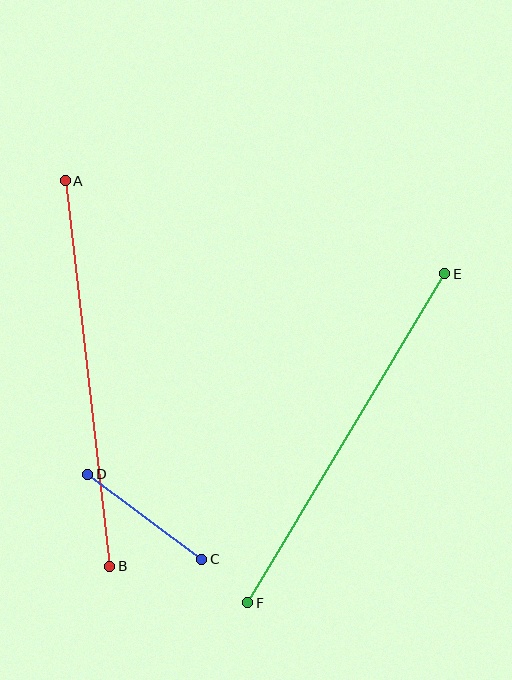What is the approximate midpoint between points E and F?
The midpoint is at approximately (346, 438) pixels.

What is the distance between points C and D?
The distance is approximately 142 pixels.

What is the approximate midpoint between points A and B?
The midpoint is at approximately (87, 373) pixels.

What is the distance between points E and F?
The distance is approximately 383 pixels.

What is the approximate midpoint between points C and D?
The midpoint is at approximately (145, 517) pixels.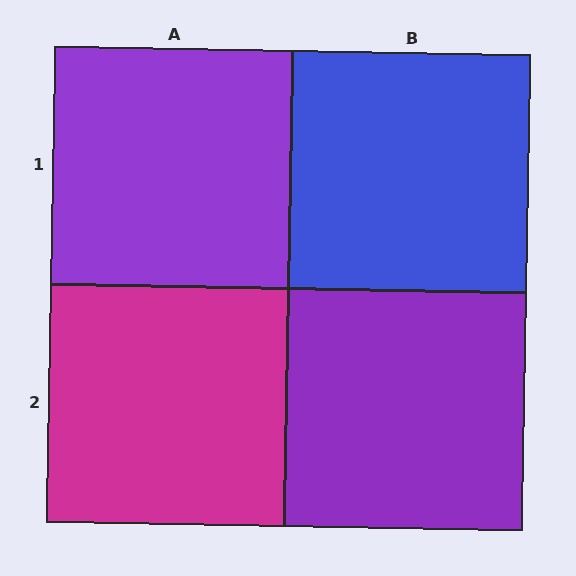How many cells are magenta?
1 cell is magenta.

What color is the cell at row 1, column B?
Blue.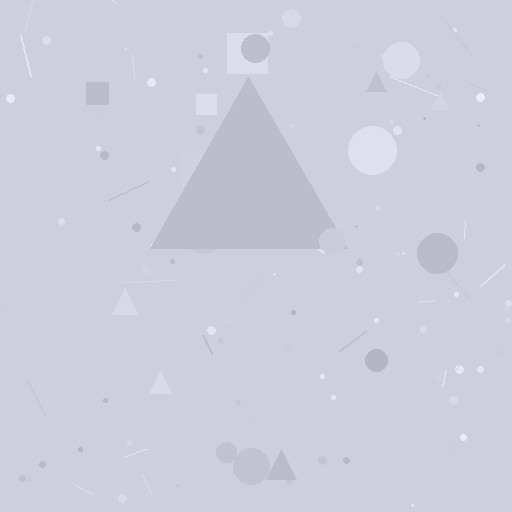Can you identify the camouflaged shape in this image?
The camouflaged shape is a triangle.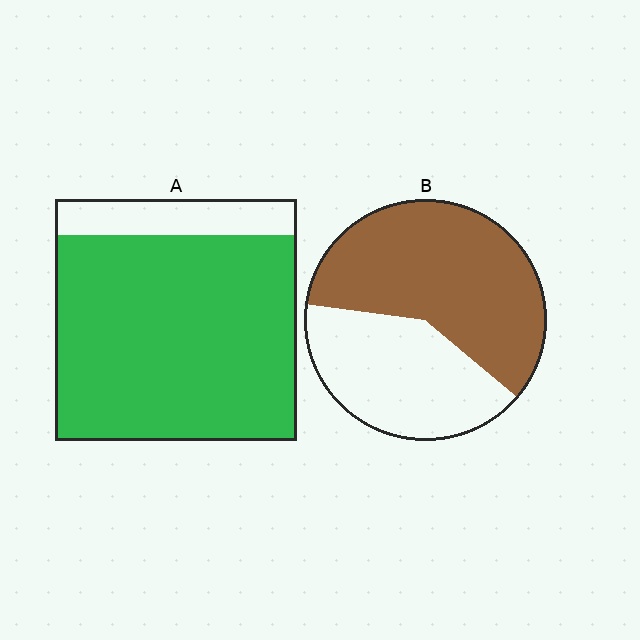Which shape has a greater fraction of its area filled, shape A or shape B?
Shape A.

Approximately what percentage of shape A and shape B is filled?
A is approximately 85% and B is approximately 60%.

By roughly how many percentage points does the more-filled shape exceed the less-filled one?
By roughly 25 percentage points (A over B).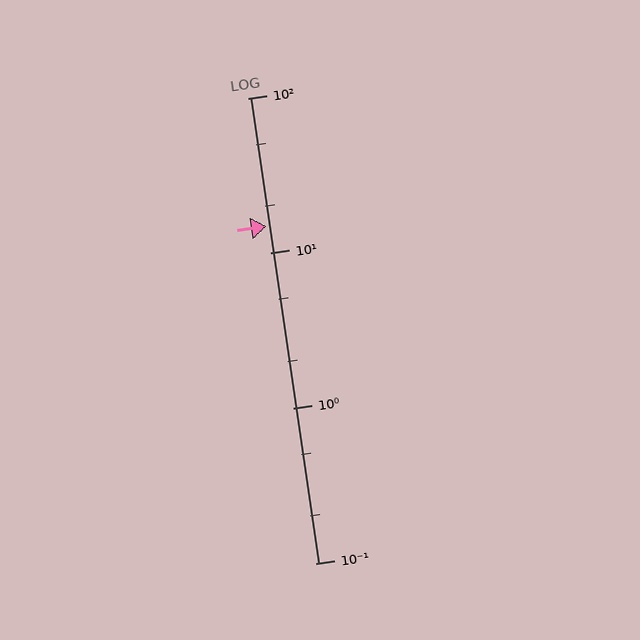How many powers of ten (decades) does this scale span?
The scale spans 3 decades, from 0.1 to 100.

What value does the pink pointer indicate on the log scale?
The pointer indicates approximately 15.